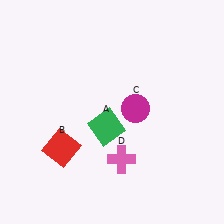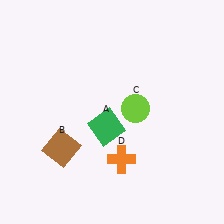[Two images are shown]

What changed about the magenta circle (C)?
In Image 1, C is magenta. In Image 2, it changed to lime.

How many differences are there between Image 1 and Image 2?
There are 3 differences between the two images.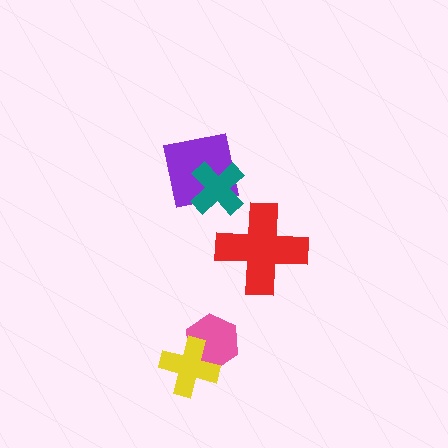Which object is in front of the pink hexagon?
The yellow cross is in front of the pink hexagon.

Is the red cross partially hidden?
No, no other shape covers it.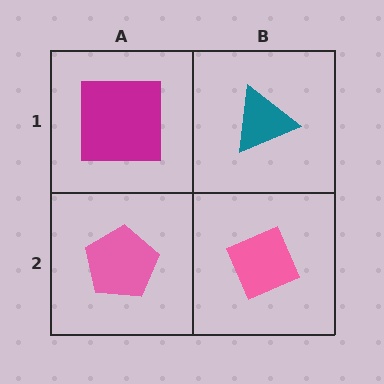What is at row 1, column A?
A magenta square.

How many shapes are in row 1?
2 shapes.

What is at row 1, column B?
A teal triangle.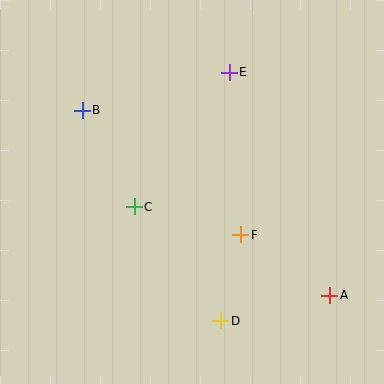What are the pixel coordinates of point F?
Point F is at (241, 235).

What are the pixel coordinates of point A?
Point A is at (330, 295).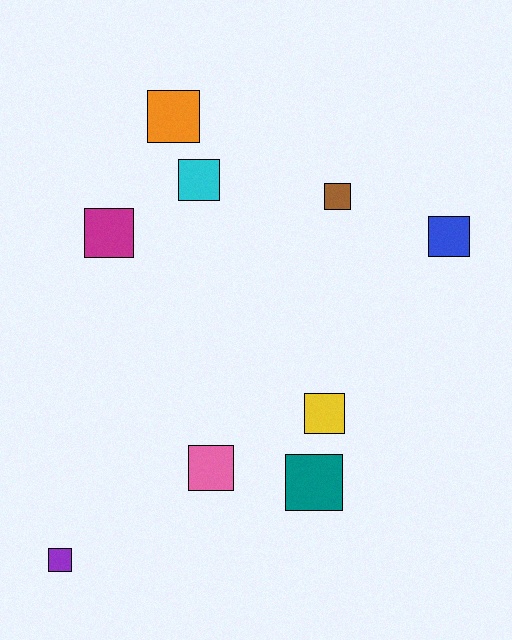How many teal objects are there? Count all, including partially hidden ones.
There is 1 teal object.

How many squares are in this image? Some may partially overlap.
There are 9 squares.